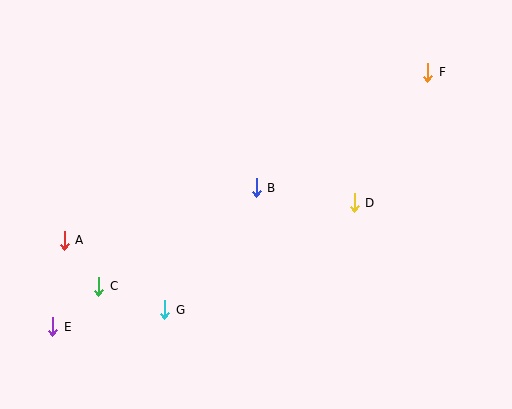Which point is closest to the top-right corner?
Point F is closest to the top-right corner.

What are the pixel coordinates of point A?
Point A is at (64, 240).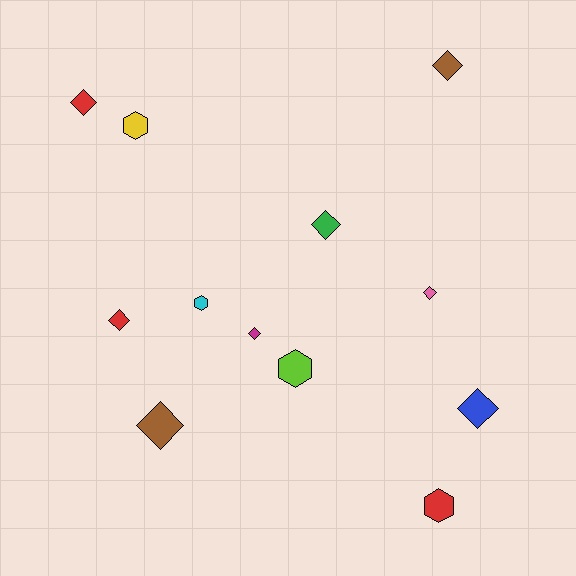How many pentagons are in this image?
There are no pentagons.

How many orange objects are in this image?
There are no orange objects.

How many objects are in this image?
There are 12 objects.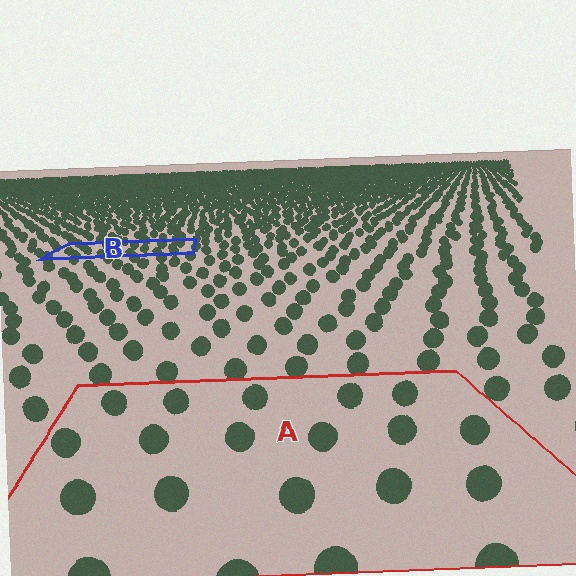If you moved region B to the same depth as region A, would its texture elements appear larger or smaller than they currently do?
They would appear larger. At a closer depth, the same texture elements are projected at a bigger on-screen size.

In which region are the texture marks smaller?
The texture marks are smaller in region B, because it is farther away.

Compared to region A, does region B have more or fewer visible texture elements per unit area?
Region B has more texture elements per unit area — they are packed more densely because it is farther away.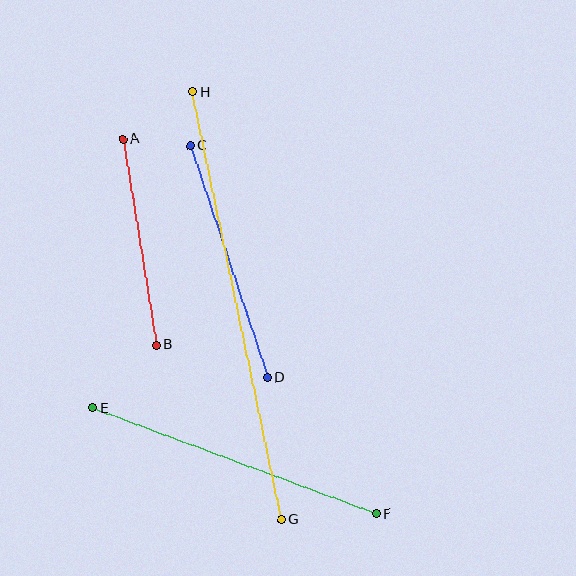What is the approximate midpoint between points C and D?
The midpoint is at approximately (229, 262) pixels.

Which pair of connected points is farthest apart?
Points G and H are farthest apart.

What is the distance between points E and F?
The distance is approximately 303 pixels.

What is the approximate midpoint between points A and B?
The midpoint is at approximately (140, 242) pixels.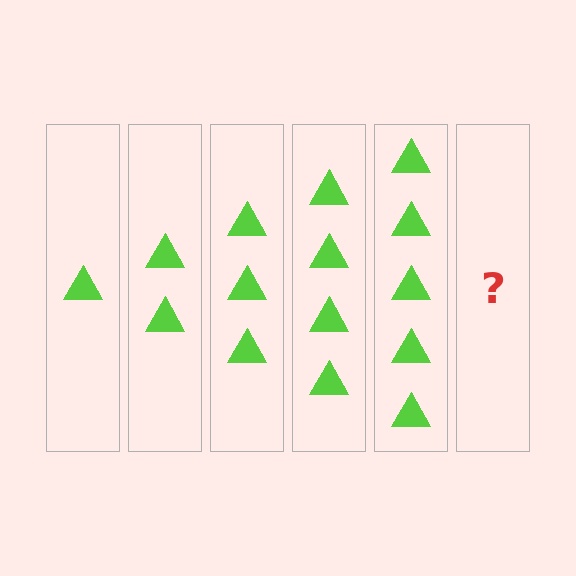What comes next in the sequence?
The next element should be 6 triangles.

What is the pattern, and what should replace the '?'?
The pattern is that each step adds one more triangle. The '?' should be 6 triangles.